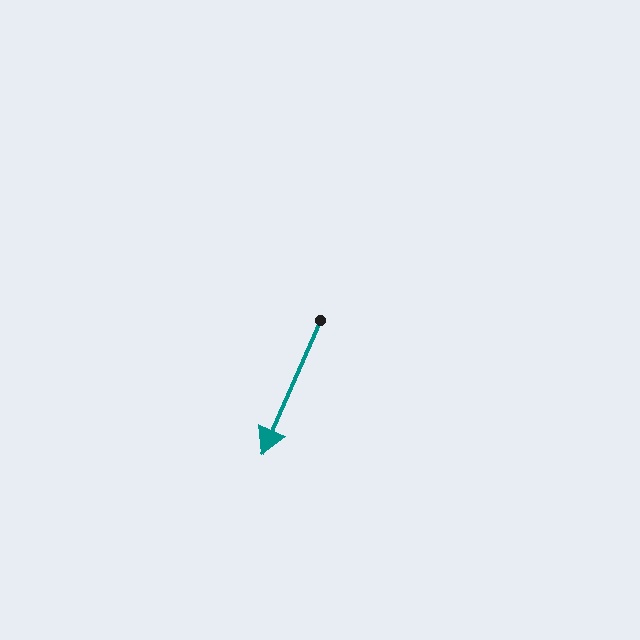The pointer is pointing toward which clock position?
Roughly 7 o'clock.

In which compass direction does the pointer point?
Southwest.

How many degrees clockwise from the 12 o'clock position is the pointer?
Approximately 203 degrees.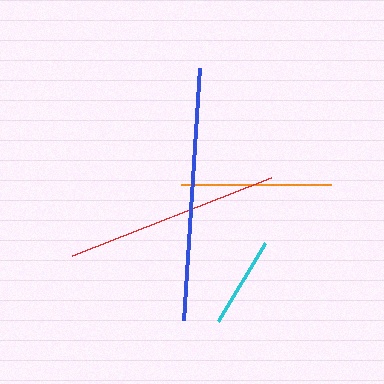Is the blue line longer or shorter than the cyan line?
The blue line is longer than the cyan line.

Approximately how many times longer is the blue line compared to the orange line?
The blue line is approximately 1.7 times the length of the orange line.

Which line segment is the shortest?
The cyan line is the shortest at approximately 91 pixels.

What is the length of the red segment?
The red segment is approximately 214 pixels long.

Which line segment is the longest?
The blue line is the longest at approximately 253 pixels.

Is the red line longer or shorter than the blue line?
The blue line is longer than the red line.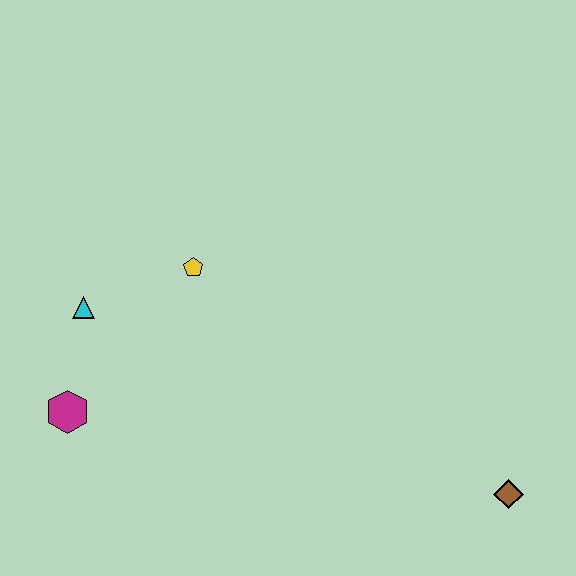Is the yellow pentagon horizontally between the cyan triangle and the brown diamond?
Yes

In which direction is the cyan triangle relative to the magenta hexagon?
The cyan triangle is above the magenta hexagon.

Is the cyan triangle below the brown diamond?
No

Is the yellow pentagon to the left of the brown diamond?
Yes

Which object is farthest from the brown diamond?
The cyan triangle is farthest from the brown diamond.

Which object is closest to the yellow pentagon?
The cyan triangle is closest to the yellow pentagon.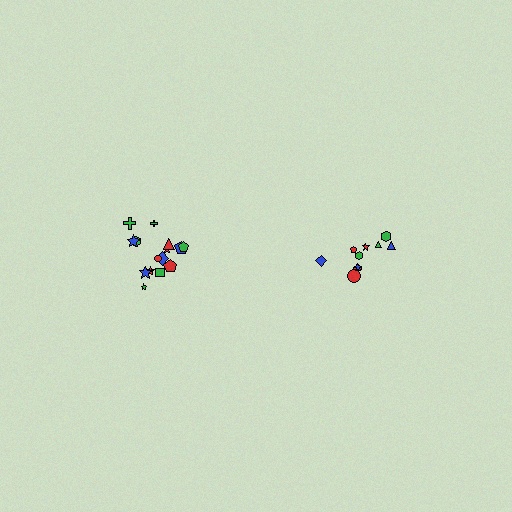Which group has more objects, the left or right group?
The left group.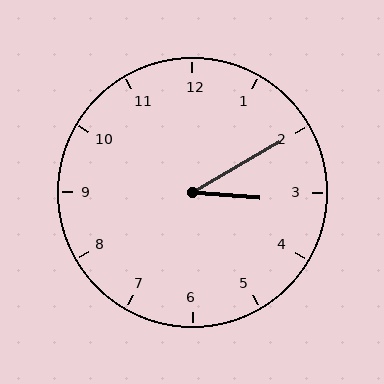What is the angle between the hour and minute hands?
Approximately 35 degrees.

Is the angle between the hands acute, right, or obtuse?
It is acute.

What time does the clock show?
3:10.